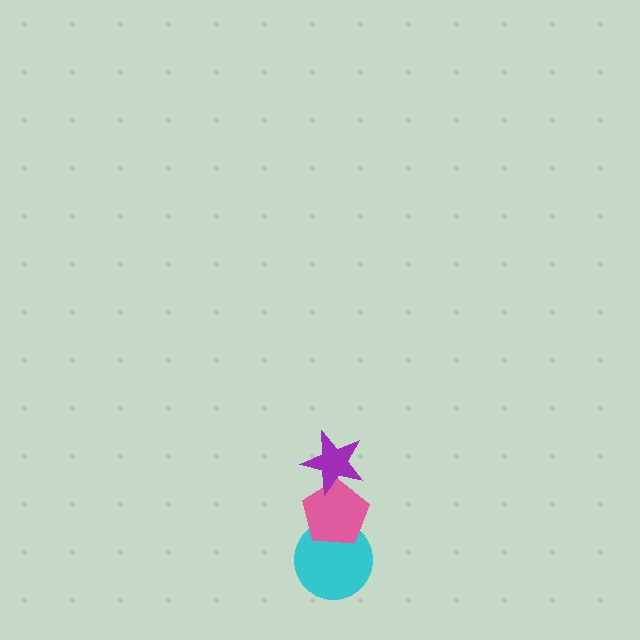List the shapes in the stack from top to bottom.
From top to bottom: the purple star, the pink pentagon, the cyan circle.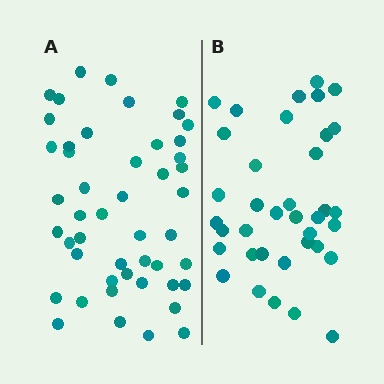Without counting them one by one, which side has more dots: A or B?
Region A (the left region) has more dots.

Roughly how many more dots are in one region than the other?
Region A has roughly 12 or so more dots than region B.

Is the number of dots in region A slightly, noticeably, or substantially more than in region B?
Region A has noticeably more, but not dramatically so. The ratio is roughly 1.3 to 1.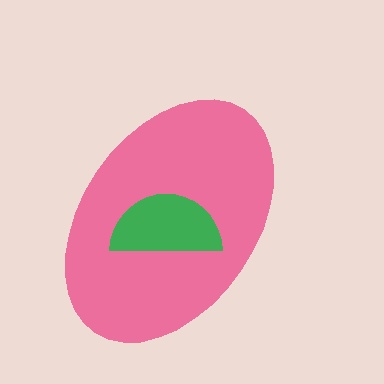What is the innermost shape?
The green semicircle.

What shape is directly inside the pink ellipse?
The green semicircle.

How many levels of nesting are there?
2.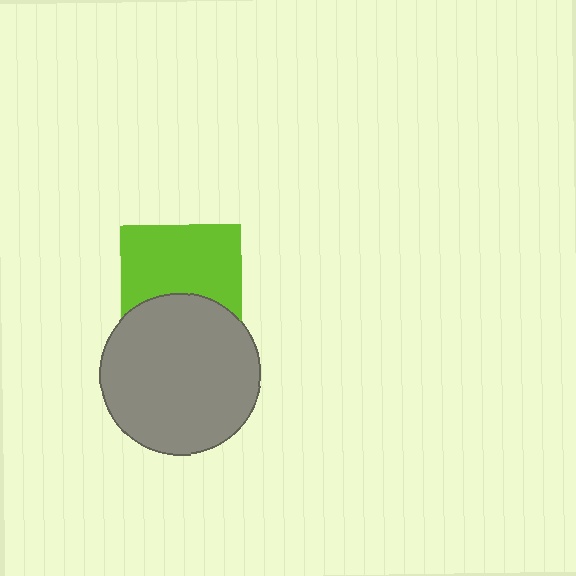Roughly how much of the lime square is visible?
About half of it is visible (roughly 63%).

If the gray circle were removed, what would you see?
You would see the complete lime square.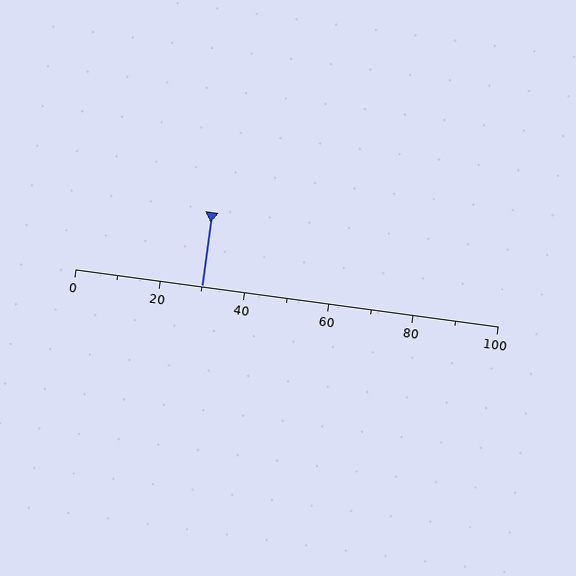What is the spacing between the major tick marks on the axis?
The major ticks are spaced 20 apart.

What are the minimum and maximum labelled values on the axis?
The axis runs from 0 to 100.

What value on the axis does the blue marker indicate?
The marker indicates approximately 30.